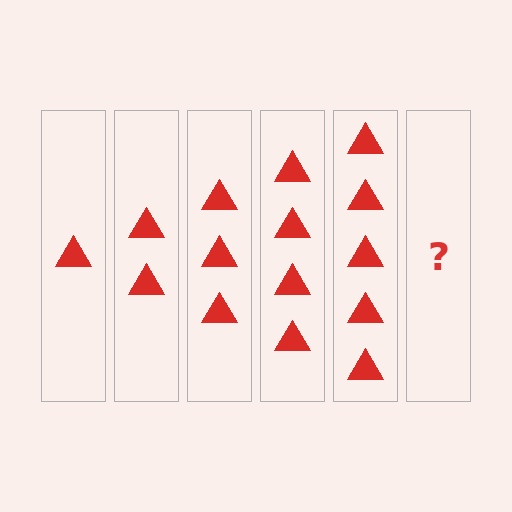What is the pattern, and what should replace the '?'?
The pattern is that each step adds one more triangle. The '?' should be 6 triangles.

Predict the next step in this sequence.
The next step is 6 triangles.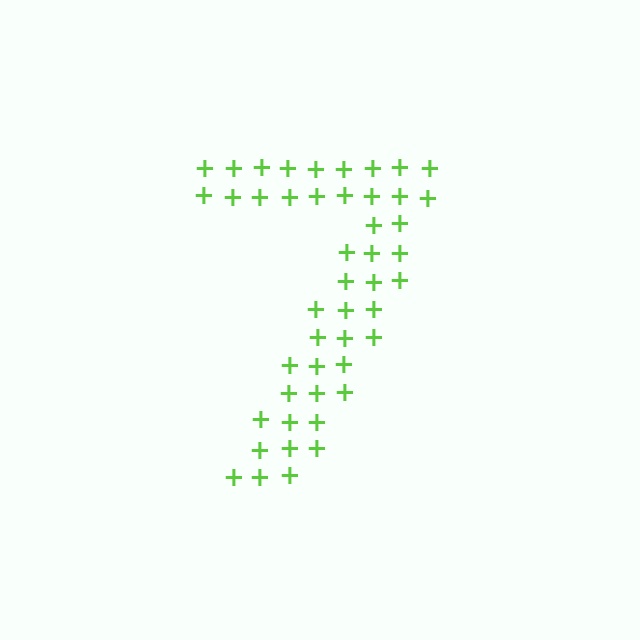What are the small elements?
The small elements are plus signs.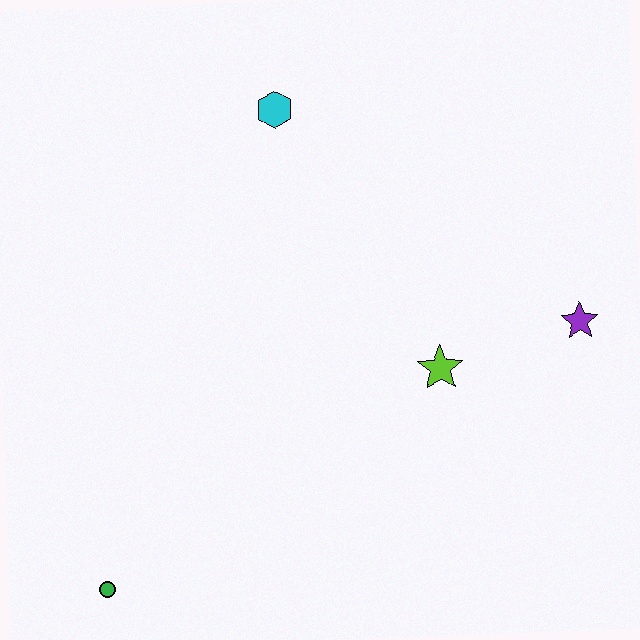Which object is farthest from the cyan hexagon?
The green circle is farthest from the cyan hexagon.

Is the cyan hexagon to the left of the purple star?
Yes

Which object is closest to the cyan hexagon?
The lime star is closest to the cyan hexagon.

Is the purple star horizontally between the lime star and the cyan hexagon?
No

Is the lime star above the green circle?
Yes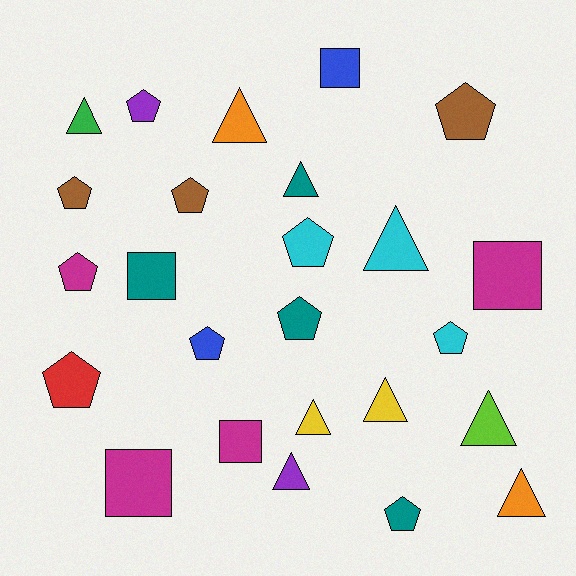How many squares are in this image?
There are 5 squares.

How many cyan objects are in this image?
There are 3 cyan objects.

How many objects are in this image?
There are 25 objects.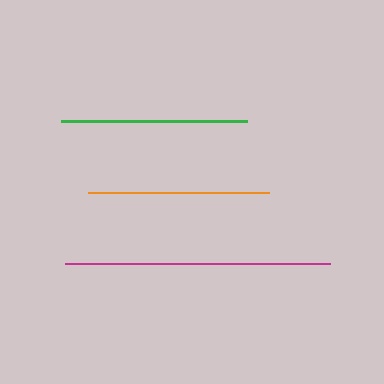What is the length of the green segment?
The green segment is approximately 187 pixels long.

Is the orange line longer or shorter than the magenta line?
The magenta line is longer than the orange line.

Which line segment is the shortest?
The orange line is the shortest at approximately 181 pixels.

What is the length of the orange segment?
The orange segment is approximately 181 pixels long.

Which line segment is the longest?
The magenta line is the longest at approximately 265 pixels.